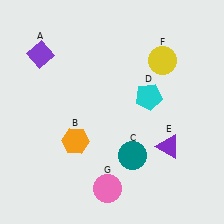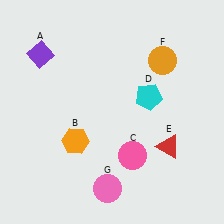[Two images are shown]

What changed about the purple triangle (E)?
In Image 1, E is purple. In Image 2, it changed to red.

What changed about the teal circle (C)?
In Image 1, C is teal. In Image 2, it changed to pink.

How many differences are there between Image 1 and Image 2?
There are 3 differences between the two images.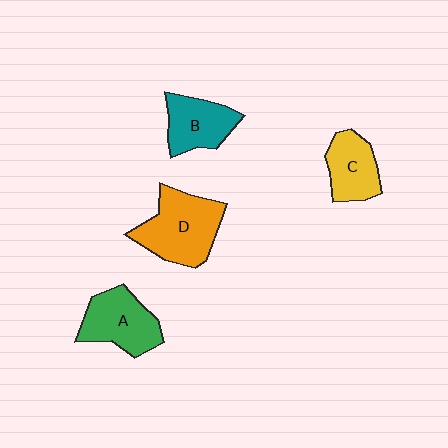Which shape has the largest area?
Shape D (orange).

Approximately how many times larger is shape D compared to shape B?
Approximately 1.5 times.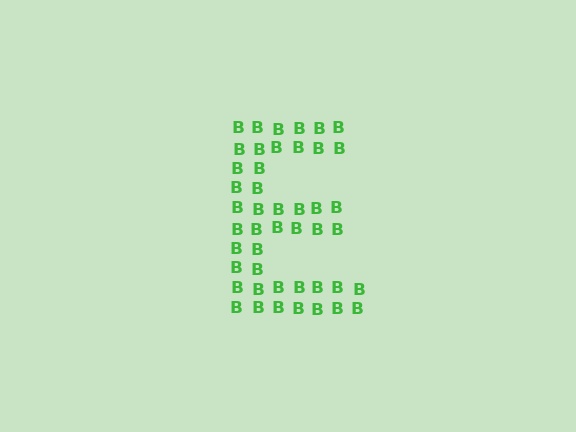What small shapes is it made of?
It is made of small letter B's.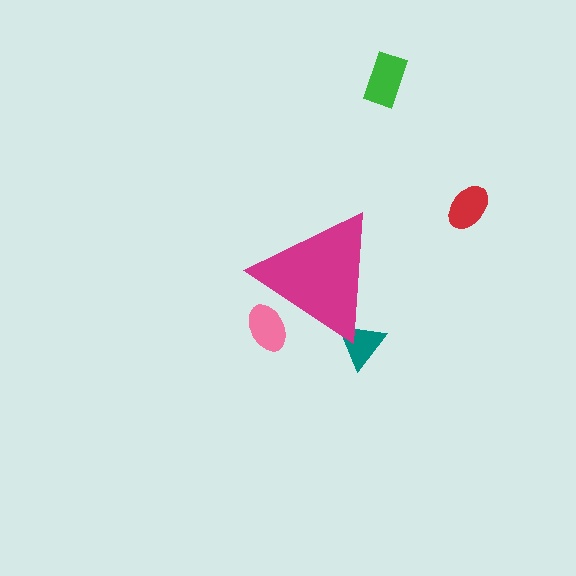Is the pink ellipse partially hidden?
Yes, the pink ellipse is partially hidden behind the magenta triangle.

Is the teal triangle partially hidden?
Yes, the teal triangle is partially hidden behind the magenta triangle.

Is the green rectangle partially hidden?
No, the green rectangle is fully visible.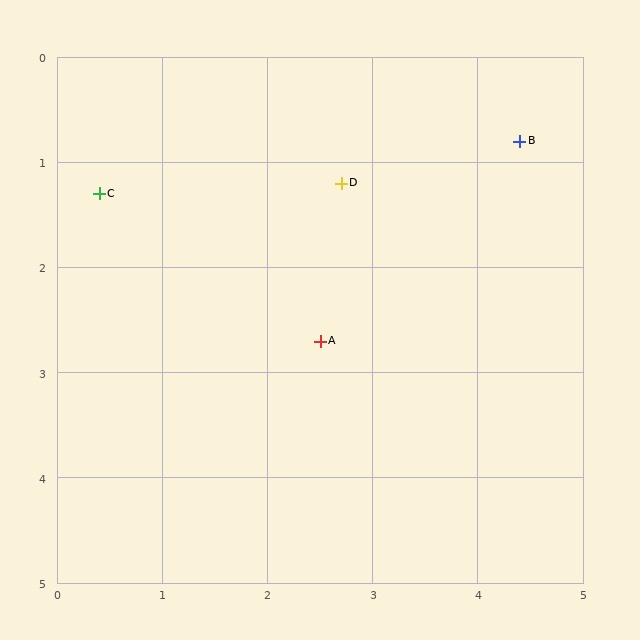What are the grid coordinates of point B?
Point B is at approximately (4.4, 0.8).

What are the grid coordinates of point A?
Point A is at approximately (2.5, 2.7).